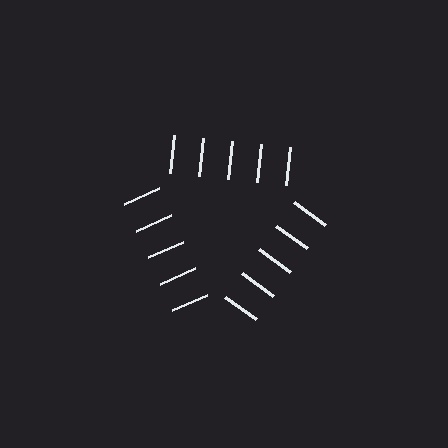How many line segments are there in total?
15 — 5 along each of the 3 edges.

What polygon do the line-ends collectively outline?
An illusory triangle — the line segments terminate on its edges but no continuous stroke is drawn.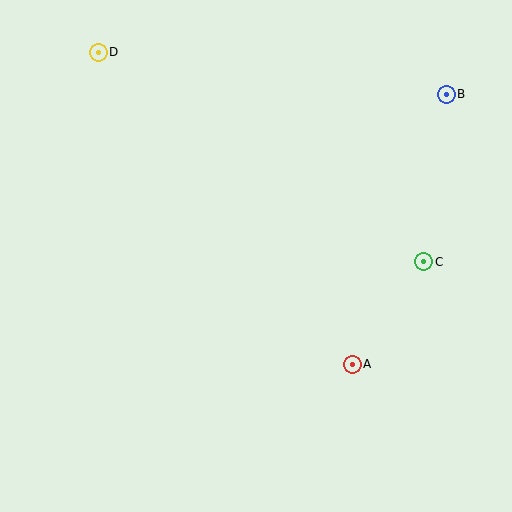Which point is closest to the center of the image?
Point A at (353, 364) is closest to the center.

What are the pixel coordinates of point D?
Point D is at (98, 52).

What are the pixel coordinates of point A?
Point A is at (353, 364).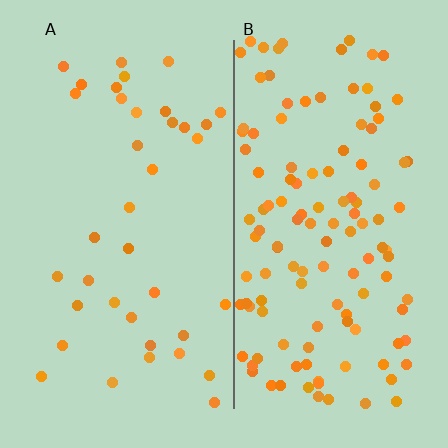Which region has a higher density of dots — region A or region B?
B (the right).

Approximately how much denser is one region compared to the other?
Approximately 3.3× — region B over region A.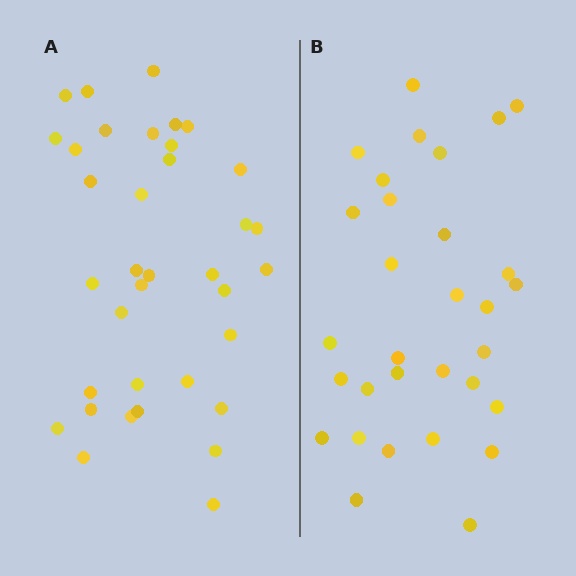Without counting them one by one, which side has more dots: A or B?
Region A (the left region) has more dots.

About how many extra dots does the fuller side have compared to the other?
Region A has about 5 more dots than region B.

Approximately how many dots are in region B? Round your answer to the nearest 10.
About 30 dots. (The exact count is 31, which rounds to 30.)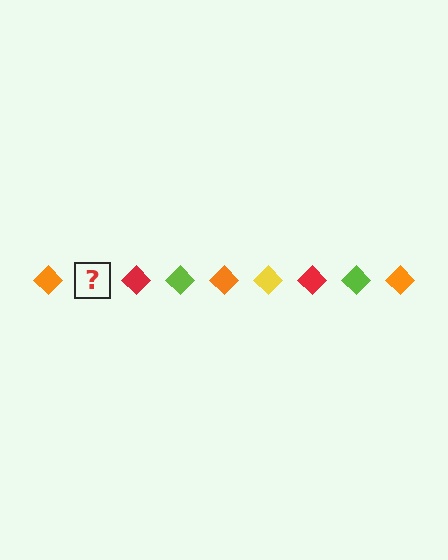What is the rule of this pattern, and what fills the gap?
The rule is that the pattern cycles through orange, yellow, red, lime diamonds. The gap should be filled with a yellow diamond.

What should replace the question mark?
The question mark should be replaced with a yellow diamond.